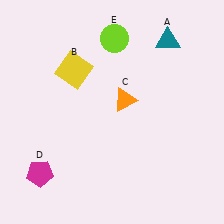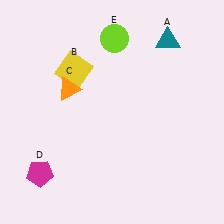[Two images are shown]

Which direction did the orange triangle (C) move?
The orange triangle (C) moved left.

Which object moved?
The orange triangle (C) moved left.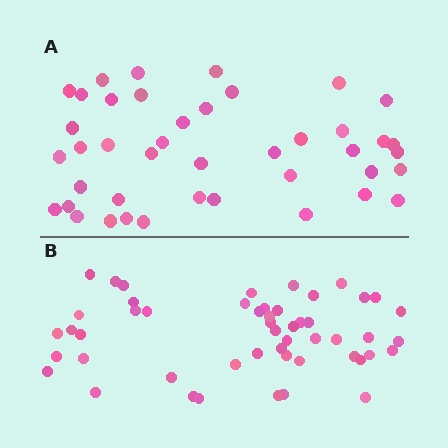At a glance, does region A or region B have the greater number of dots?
Region B (the bottom region) has more dots.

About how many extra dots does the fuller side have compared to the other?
Region B has roughly 8 or so more dots than region A.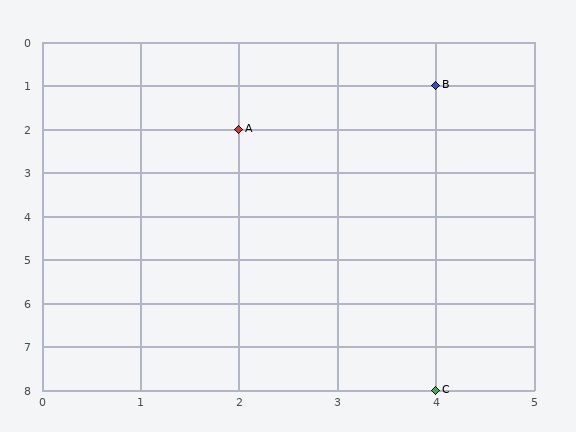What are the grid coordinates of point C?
Point C is at grid coordinates (4, 8).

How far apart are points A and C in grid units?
Points A and C are 2 columns and 6 rows apart (about 6.3 grid units diagonally).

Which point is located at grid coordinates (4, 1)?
Point B is at (4, 1).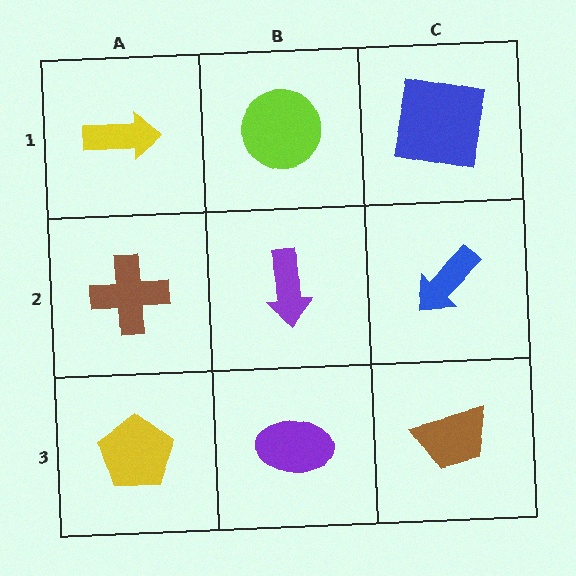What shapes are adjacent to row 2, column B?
A lime circle (row 1, column B), a purple ellipse (row 3, column B), a brown cross (row 2, column A), a blue arrow (row 2, column C).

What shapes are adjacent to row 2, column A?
A yellow arrow (row 1, column A), a yellow pentagon (row 3, column A), a purple arrow (row 2, column B).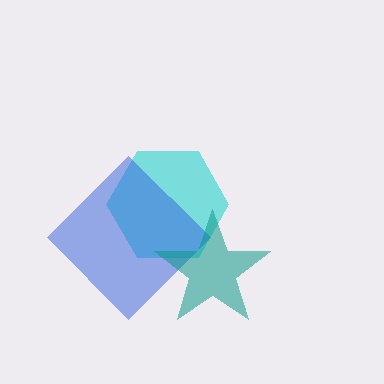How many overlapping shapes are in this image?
There are 3 overlapping shapes in the image.